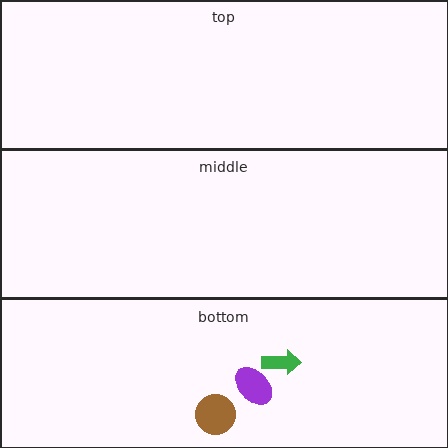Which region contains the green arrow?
The bottom region.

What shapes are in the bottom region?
The brown circle, the green arrow, the purple ellipse.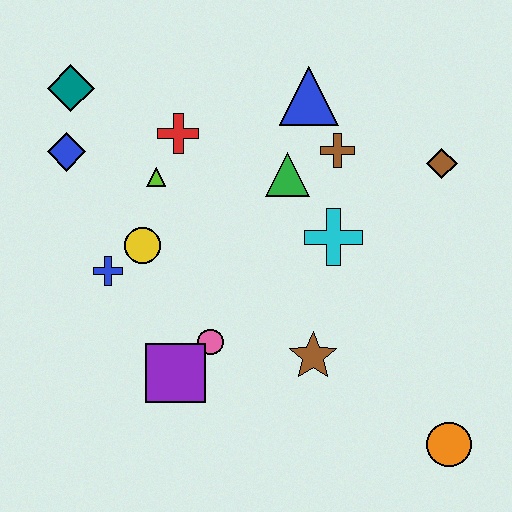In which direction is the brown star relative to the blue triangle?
The brown star is below the blue triangle.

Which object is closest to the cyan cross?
The green triangle is closest to the cyan cross.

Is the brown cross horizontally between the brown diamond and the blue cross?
Yes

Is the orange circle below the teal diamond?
Yes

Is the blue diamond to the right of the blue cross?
No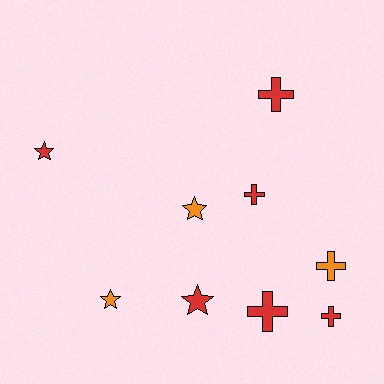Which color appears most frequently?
Red, with 6 objects.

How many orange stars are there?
There are 2 orange stars.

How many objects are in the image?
There are 9 objects.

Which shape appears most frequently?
Cross, with 5 objects.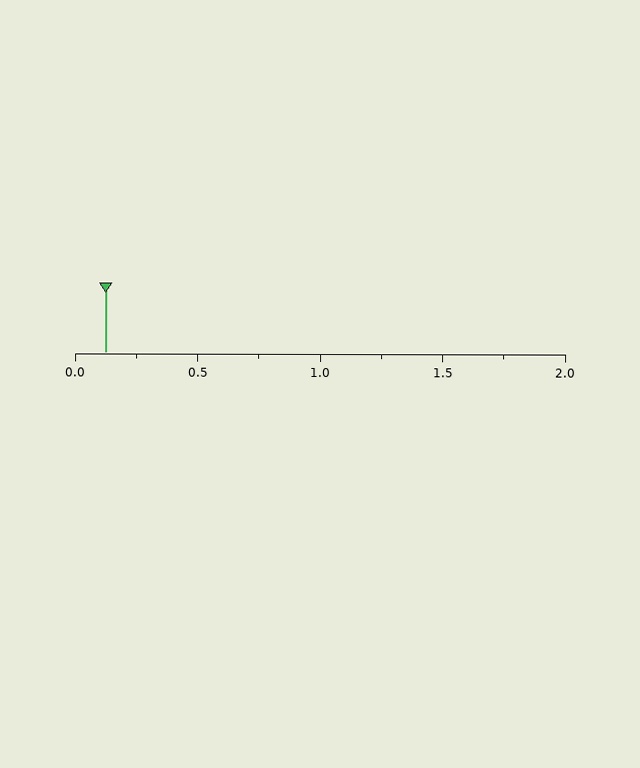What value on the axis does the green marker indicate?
The marker indicates approximately 0.12.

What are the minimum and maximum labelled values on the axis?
The axis runs from 0.0 to 2.0.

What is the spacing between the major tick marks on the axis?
The major ticks are spaced 0.5 apart.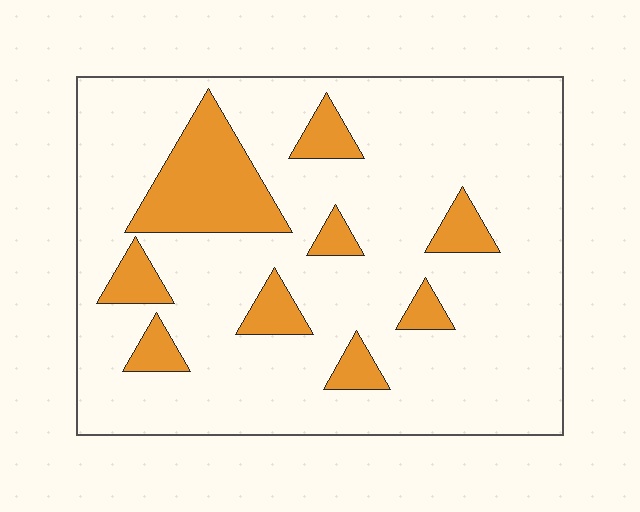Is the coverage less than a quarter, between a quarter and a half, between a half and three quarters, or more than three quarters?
Less than a quarter.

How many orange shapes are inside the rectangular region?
9.